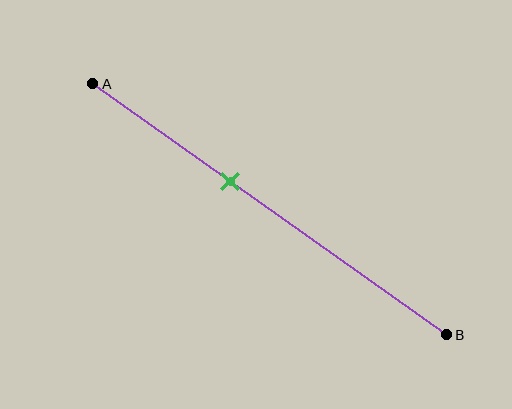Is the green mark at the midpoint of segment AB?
No, the mark is at about 40% from A, not at the 50% midpoint.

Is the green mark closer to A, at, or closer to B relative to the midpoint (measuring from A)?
The green mark is closer to point A than the midpoint of segment AB.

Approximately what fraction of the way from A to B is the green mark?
The green mark is approximately 40% of the way from A to B.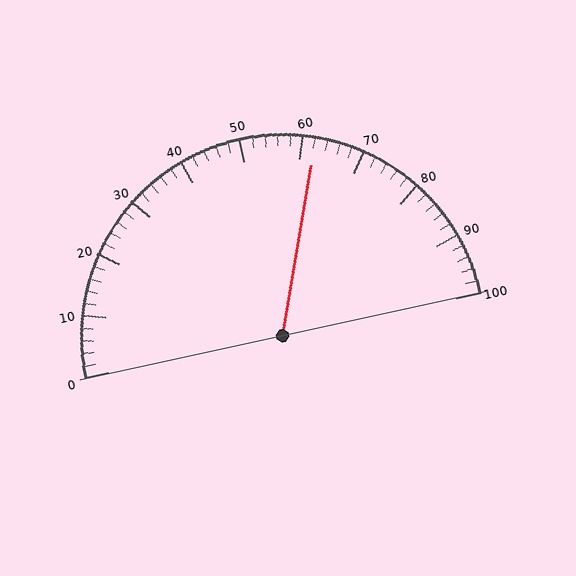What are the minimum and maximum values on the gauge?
The gauge ranges from 0 to 100.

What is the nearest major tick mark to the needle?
The nearest major tick mark is 60.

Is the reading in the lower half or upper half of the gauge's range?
The reading is in the upper half of the range (0 to 100).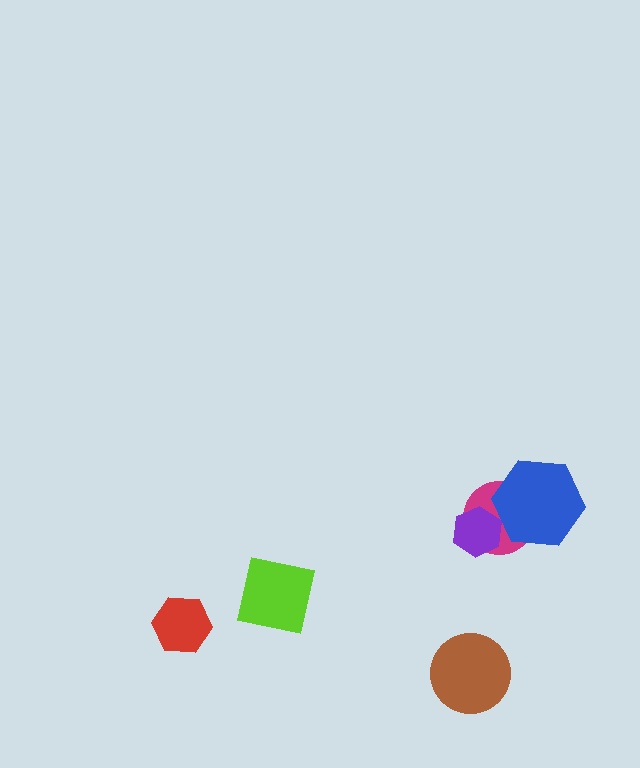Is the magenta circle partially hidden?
Yes, it is partially covered by another shape.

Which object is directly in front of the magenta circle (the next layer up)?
The purple hexagon is directly in front of the magenta circle.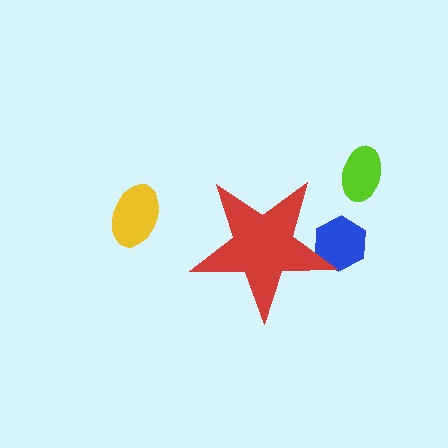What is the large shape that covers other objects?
A red star.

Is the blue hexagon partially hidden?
Yes, the blue hexagon is partially hidden behind the red star.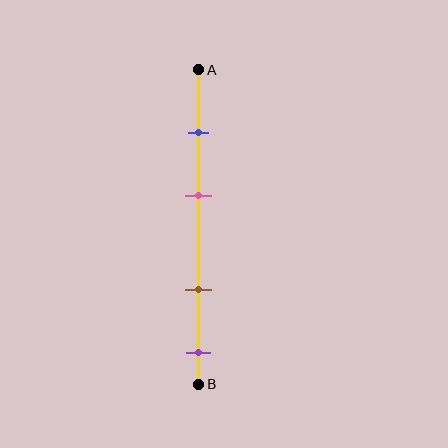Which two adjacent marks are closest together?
The blue and pink marks are the closest adjacent pair.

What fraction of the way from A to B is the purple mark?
The purple mark is approximately 90% (0.9) of the way from A to B.